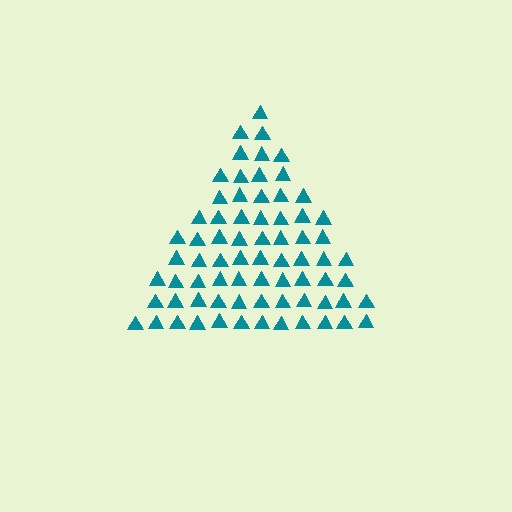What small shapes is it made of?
It is made of small triangles.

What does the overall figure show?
The overall figure shows a triangle.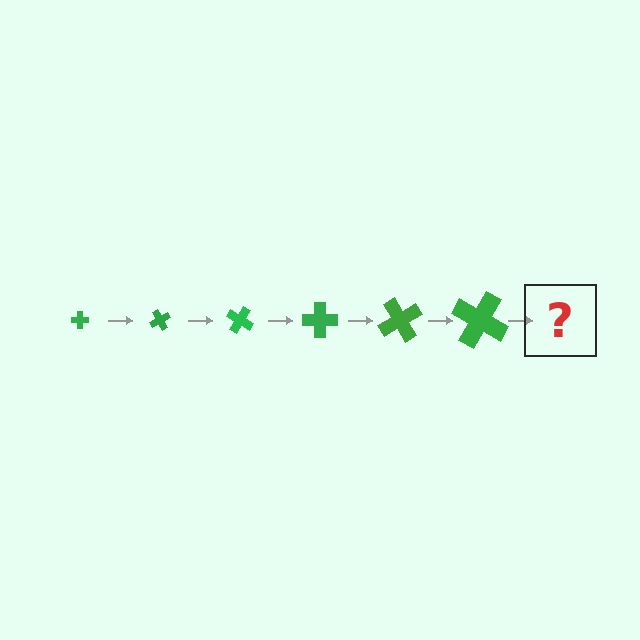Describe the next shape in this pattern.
It should be a cross, larger than the previous one and rotated 360 degrees from the start.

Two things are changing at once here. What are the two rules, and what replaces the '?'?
The two rules are that the cross grows larger each step and it rotates 60 degrees each step. The '?' should be a cross, larger than the previous one and rotated 360 degrees from the start.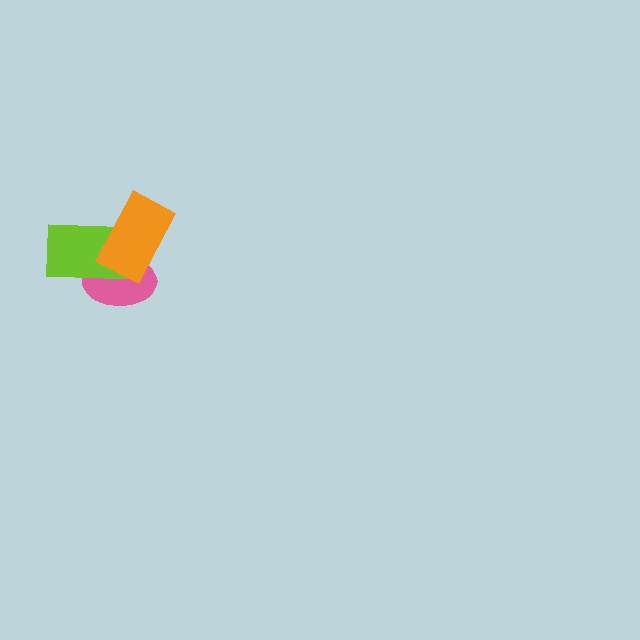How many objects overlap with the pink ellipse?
2 objects overlap with the pink ellipse.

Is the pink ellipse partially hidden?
Yes, it is partially covered by another shape.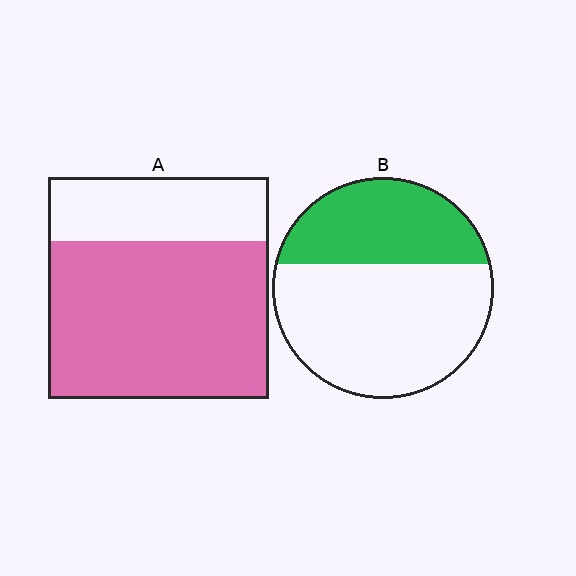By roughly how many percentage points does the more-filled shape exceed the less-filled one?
By roughly 35 percentage points (A over B).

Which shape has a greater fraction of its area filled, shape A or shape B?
Shape A.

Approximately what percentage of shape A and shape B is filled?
A is approximately 70% and B is approximately 35%.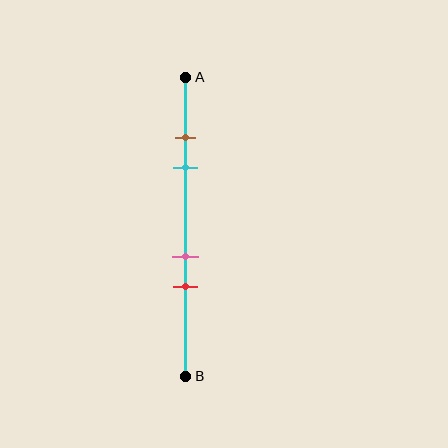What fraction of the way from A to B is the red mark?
The red mark is approximately 70% (0.7) of the way from A to B.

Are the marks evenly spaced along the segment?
No, the marks are not evenly spaced.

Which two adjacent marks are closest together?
The brown and cyan marks are the closest adjacent pair.